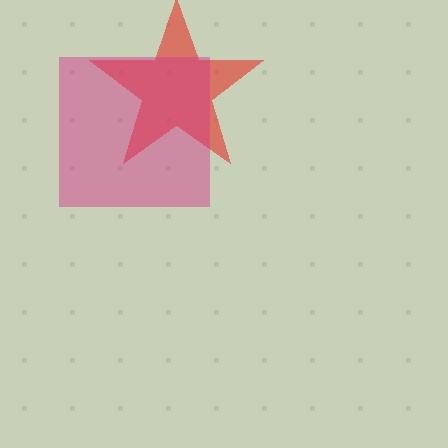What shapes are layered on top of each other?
The layered shapes are: a red star, a magenta square.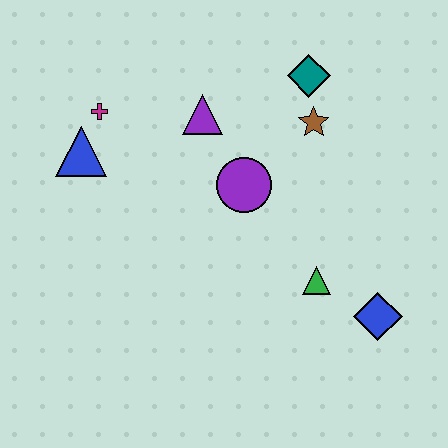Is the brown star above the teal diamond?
No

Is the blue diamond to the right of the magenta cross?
Yes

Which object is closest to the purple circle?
The purple triangle is closest to the purple circle.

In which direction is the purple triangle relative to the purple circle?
The purple triangle is above the purple circle.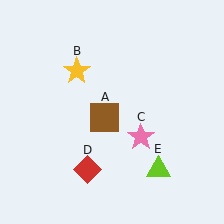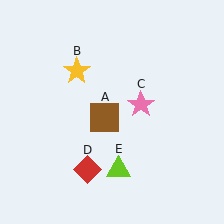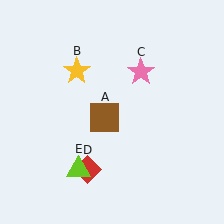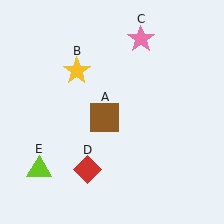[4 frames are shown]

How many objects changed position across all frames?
2 objects changed position: pink star (object C), lime triangle (object E).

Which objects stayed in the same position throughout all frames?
Brown square (object A) and yellow star (object B) and red diamond (object D) remained stationary.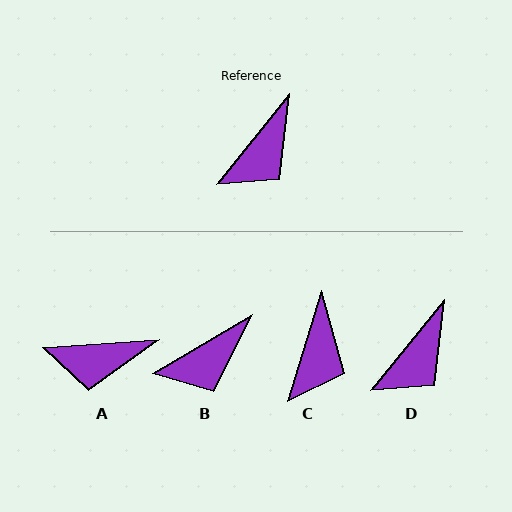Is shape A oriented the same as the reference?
No, it is off by about 47 degrees.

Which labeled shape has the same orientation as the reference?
D.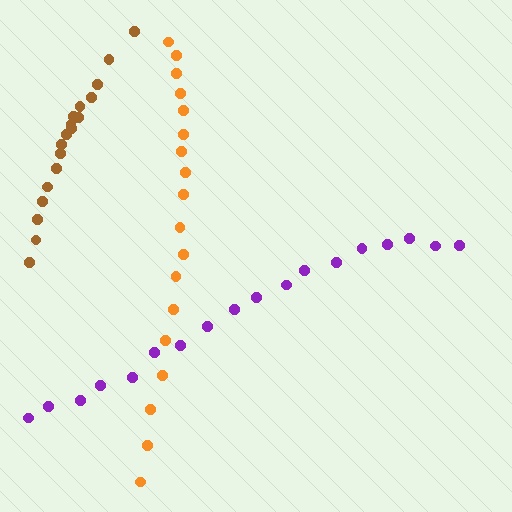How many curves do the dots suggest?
There are 3 distinct paths.